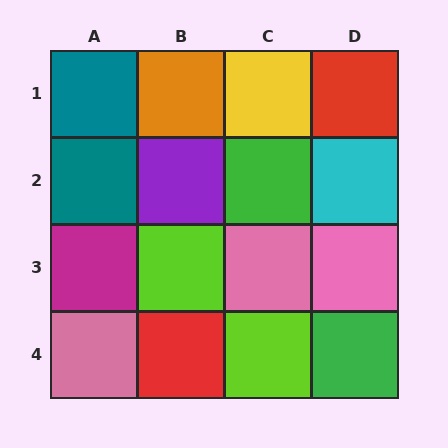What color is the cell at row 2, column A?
Teal.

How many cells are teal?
2 cells are teal.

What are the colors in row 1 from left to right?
Teal, orange, yellow, red.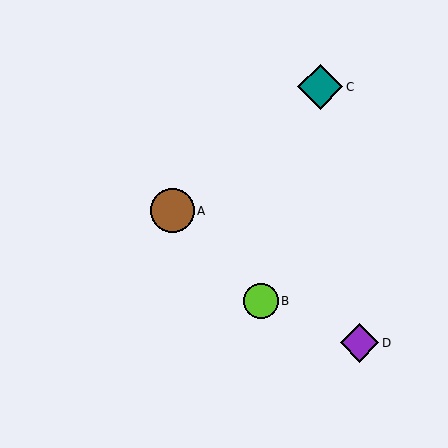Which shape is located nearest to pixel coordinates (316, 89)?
The teal diamond (labeled C) at (320, 87) is nearest to that location.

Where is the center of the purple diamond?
The center of the purple diamond is at (360, 343).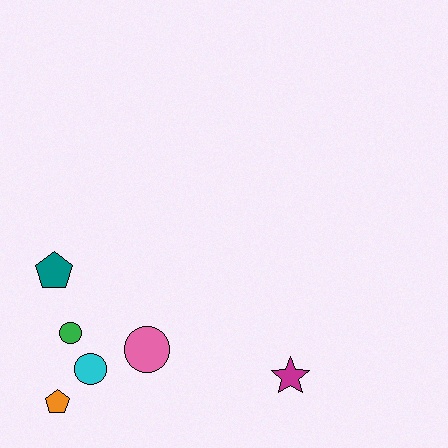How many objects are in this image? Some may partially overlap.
There are 6 objects.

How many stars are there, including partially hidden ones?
There is 1 star.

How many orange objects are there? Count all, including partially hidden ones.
There is 1 orange object.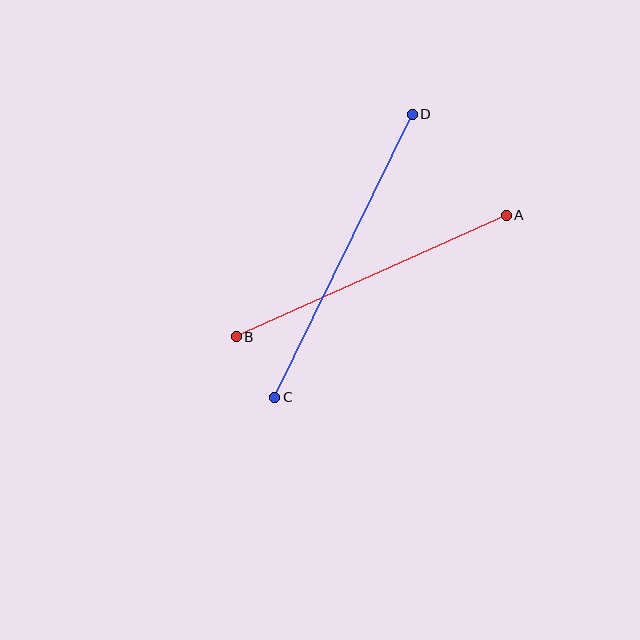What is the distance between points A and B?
The distance is approximately 296 pixels.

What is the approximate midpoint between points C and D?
The midpoint is at approximately (343, 256) pixels.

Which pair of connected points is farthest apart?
Points C and D are farthest apart.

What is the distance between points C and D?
The distance is approximately 315 pixels.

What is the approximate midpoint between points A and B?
The midpoint is at approximately (371, 276) pixels.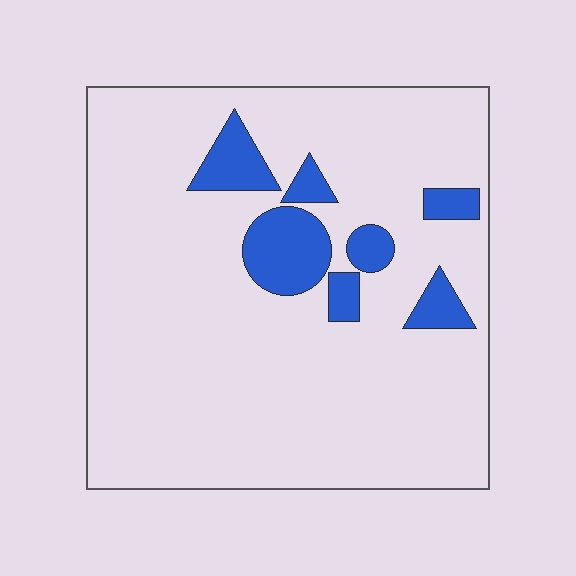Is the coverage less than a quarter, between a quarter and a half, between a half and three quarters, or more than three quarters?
Less than a quarter.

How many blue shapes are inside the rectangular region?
7.